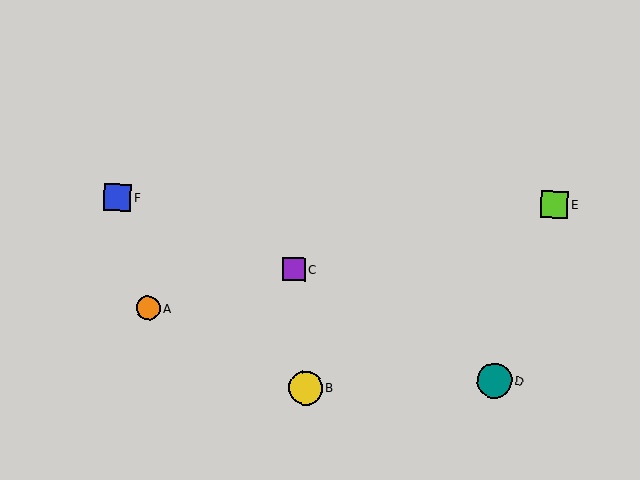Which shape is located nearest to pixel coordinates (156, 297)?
The orange circle (labeled A) at (148, 308) is nearest to that location.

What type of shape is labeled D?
Shape D is a teal circle.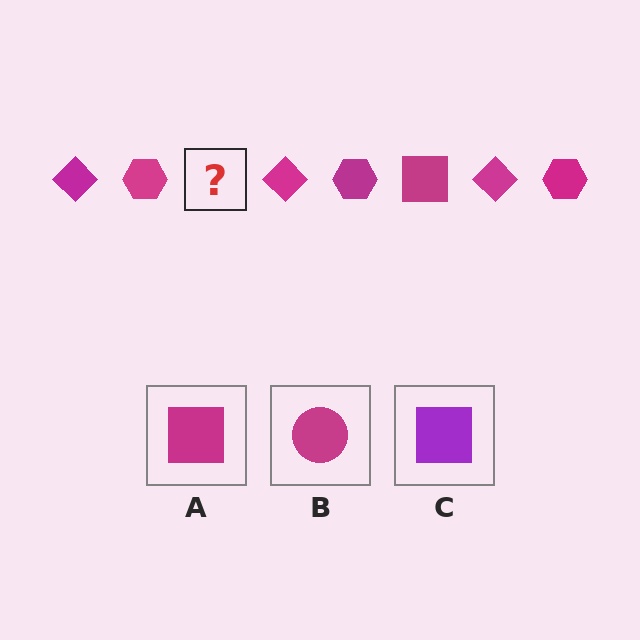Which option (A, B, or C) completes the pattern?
A.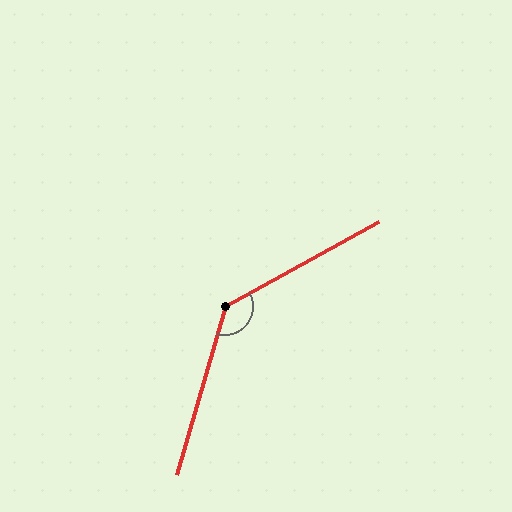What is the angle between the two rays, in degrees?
Approximately 135 degrees.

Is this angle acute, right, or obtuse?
It is obtuse.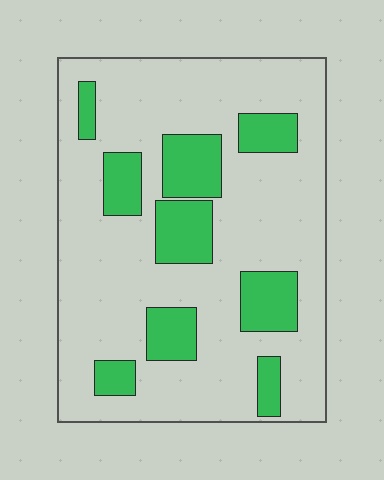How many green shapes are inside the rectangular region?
9.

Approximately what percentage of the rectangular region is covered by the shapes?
Approximately 25%.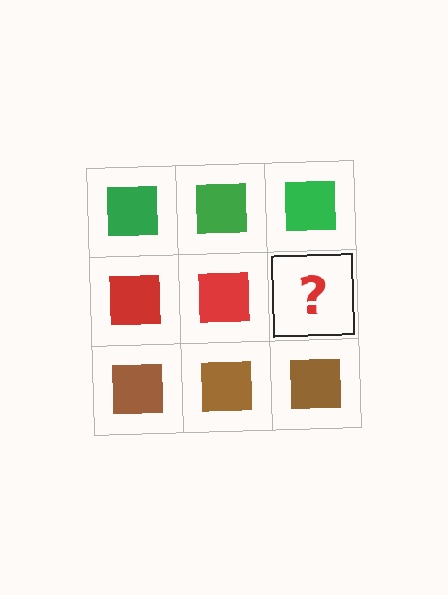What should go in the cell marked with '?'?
The missing cell should contain a red square.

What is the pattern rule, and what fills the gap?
The rule is that each row has a consistent color. The gap should be filled with a red square.